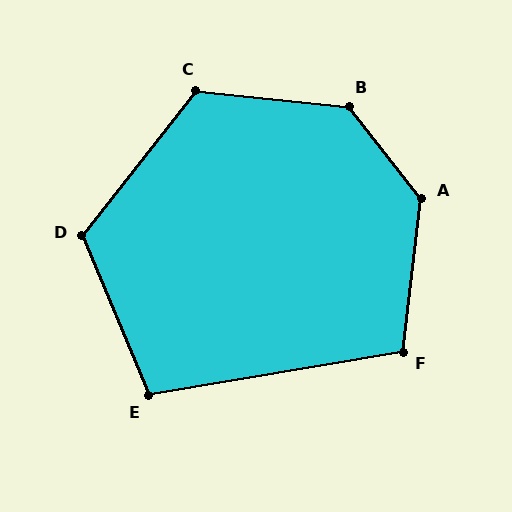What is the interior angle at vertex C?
Approximately 122 degrees (obtuse).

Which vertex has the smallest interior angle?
E, at approximately 103 degrees.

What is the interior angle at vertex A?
Approximately 134 degrees (obtuse).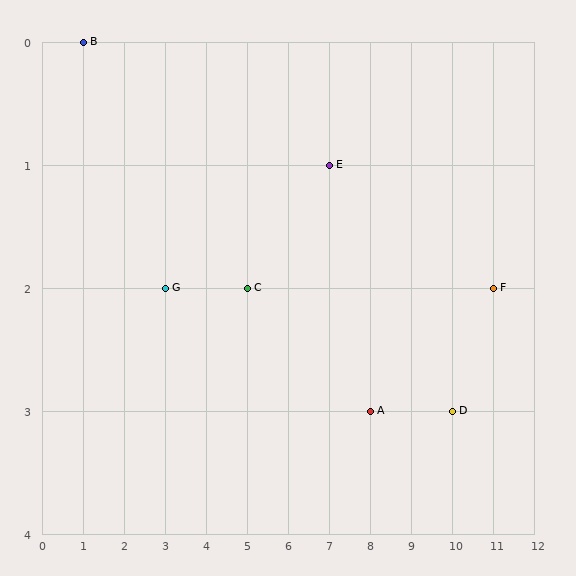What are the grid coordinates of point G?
Point G is at grid coordinates (3, 2).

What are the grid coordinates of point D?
Point D is at grid coordinates (10, 3).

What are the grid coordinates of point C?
Point C is at grid coordinates (5, 2).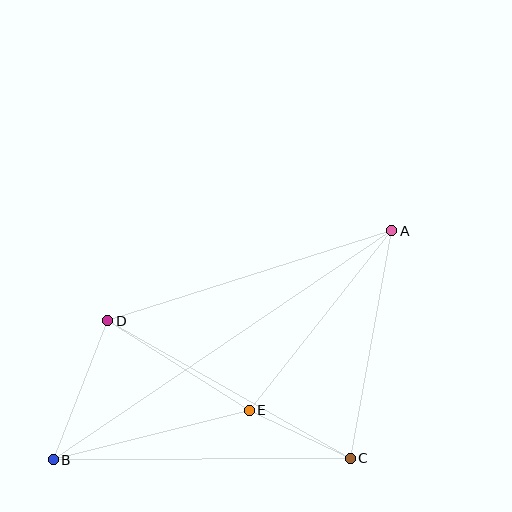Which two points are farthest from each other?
Points A and B are farthest from each other.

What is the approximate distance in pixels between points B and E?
The distance between B and E is approximately 202 pixels.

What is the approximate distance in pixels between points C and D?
The distance between C and D is approximately 279 pixels.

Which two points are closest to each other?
Points C and E are closest to each other.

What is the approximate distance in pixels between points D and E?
The distance between D and E is approximately 168 pixels.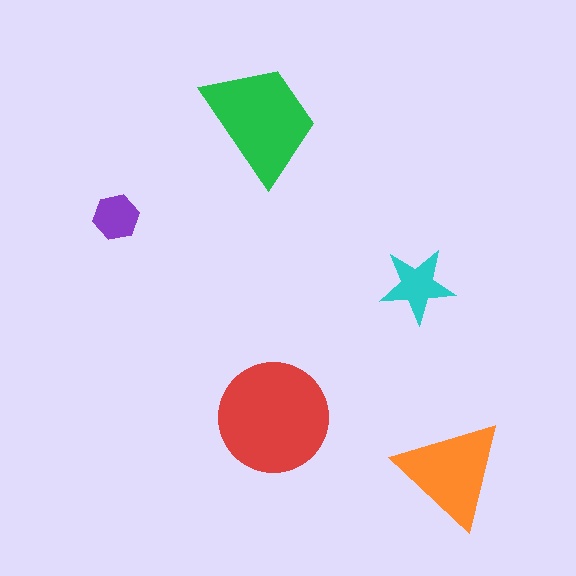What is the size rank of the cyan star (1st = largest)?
4th.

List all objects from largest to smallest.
The red circle, the green trapezoid, the orange triangle, the cyan star, the purple hexagon.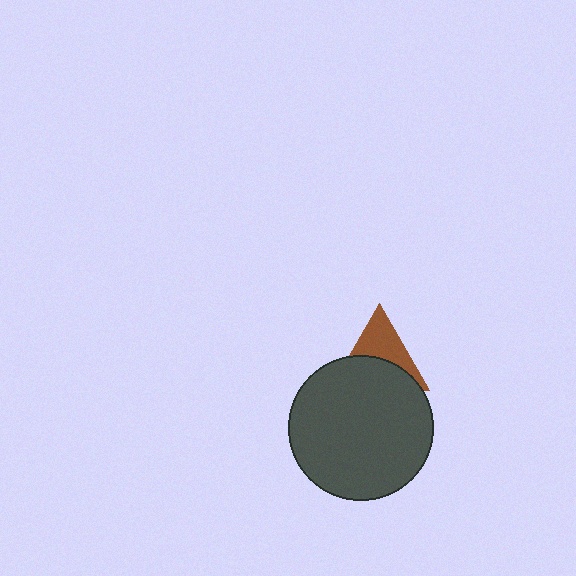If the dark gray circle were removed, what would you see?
You would see the complete brown triangle.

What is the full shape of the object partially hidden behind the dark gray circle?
The partially hidden object is a brown triangle.